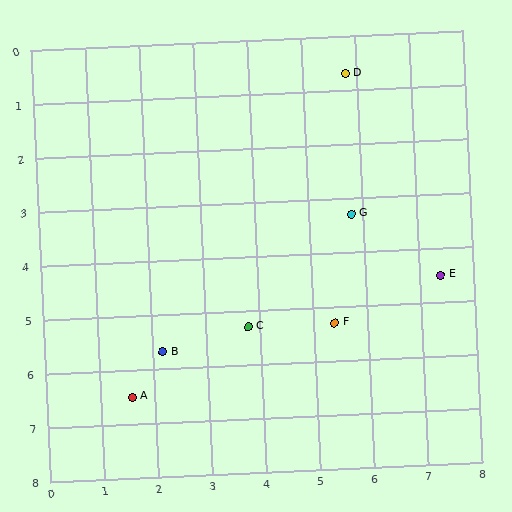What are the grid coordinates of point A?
Point A is at approximately (1.6, 6.5).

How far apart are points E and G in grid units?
Points E and G are about 2.0 grid units apart.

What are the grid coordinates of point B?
Point B is at approximately (2.2, 5.7).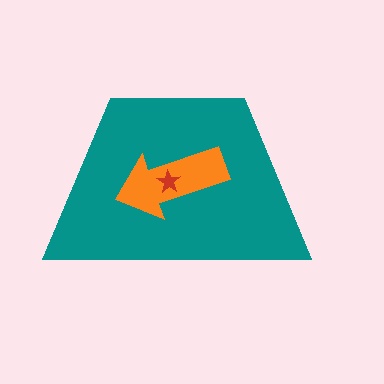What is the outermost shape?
The teal trapezoid.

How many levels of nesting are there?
3.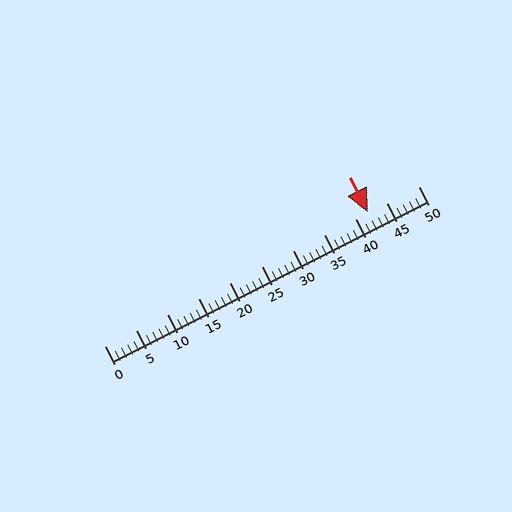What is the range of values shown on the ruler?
The ruler shows values from 0 to 50.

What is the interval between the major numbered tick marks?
The major tick marks are spaced 5 units apart.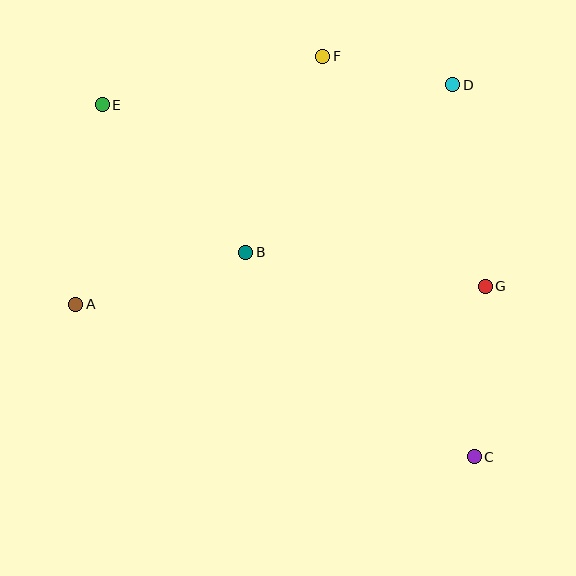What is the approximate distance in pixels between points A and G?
The distance between A and G is approximately 410 pixels.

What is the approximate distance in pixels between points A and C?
The distance between A and C is approximately 427 pixels.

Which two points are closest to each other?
Points D and F are closest to each other.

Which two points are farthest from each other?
Points C and E are farthest from each other.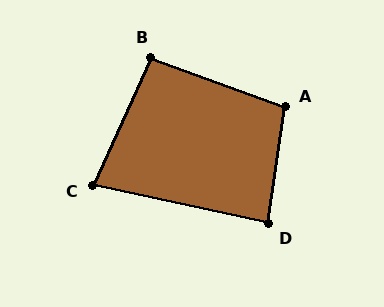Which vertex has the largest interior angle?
A, at approximately 102 degrees.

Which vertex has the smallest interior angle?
C, at approximately 78 degrees.